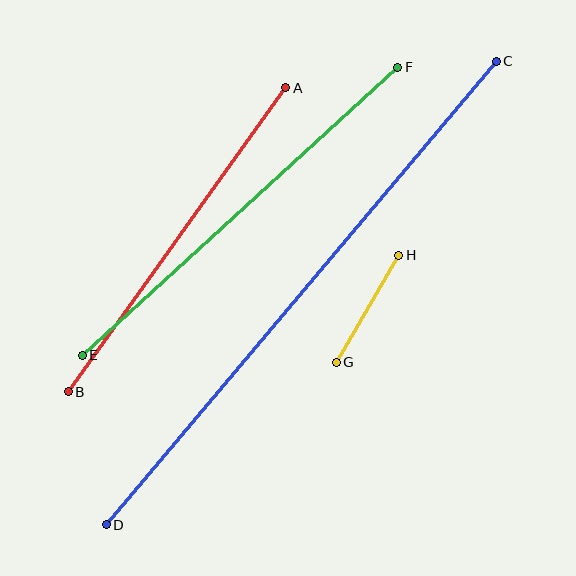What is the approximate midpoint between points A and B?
The midpoint is at approximately (177, 240) pixels.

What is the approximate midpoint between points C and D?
The midpoint is at approximately (301, 293) pixels.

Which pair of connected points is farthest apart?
Points C and D are farthest apart.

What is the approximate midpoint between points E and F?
The midpoint is at approximately (240, 211) pixels.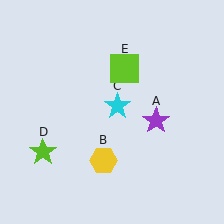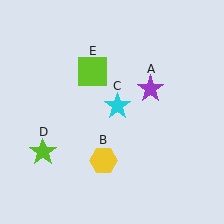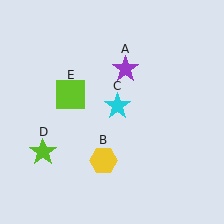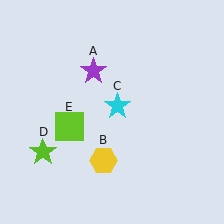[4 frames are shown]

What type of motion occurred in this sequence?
The purple star (object A), lime square (object E) rotated counterclockwise around the center of the scene.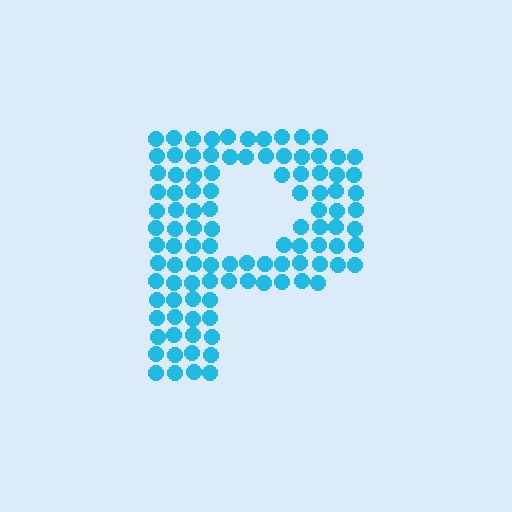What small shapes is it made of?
It is made of small circles.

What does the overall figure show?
The overall figure shows the letter P.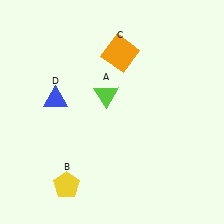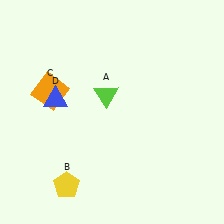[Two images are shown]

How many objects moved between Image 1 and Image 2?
1 object moved between the two images.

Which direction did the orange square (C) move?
The orange square (C) moved left.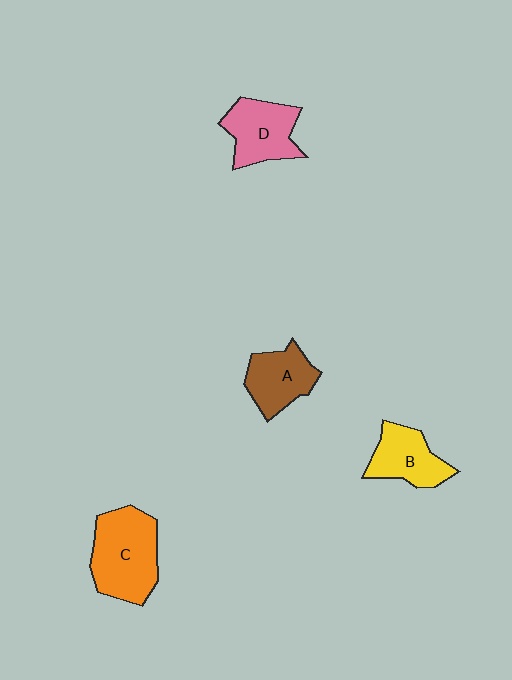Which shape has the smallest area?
Shape B (yellow).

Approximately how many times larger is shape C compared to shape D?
Approximately 1.3 times.